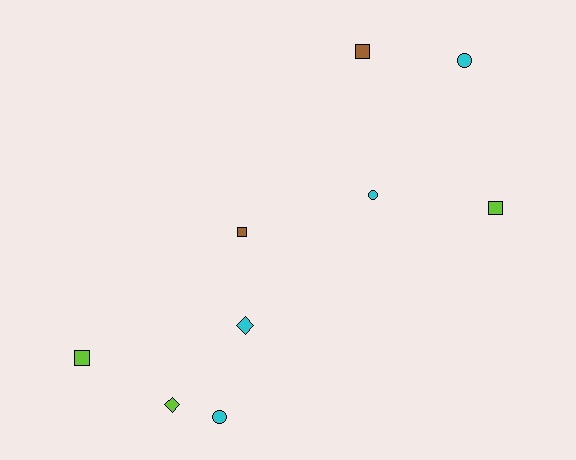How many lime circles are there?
There are no lime circles.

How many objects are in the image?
There are 9 objects.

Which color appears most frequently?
Cyan, with 4 objects.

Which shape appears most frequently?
Square, with 4 objects.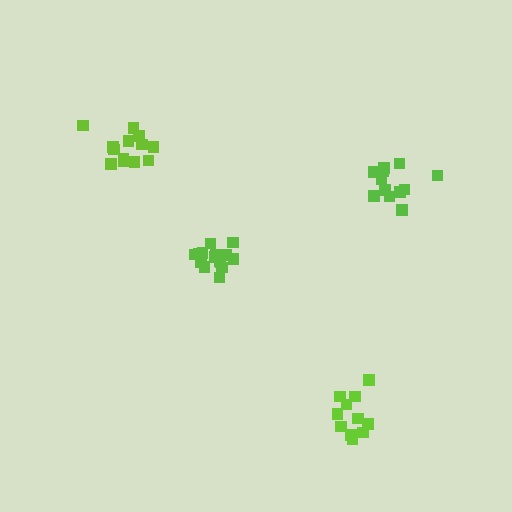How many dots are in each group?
Group 1: 13 dots, Group 2: 11 dots, Group 3: 12 dots, Group 4: 17 dots (53 total).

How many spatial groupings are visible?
There are 4 spatial groupings.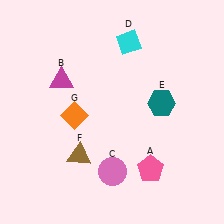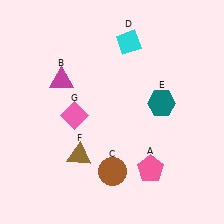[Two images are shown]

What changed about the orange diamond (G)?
In Image 1, G is orange. In Image 2, it changed to pink.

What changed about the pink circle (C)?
In Image 1, C is pink. In Image 2, it changed to brown.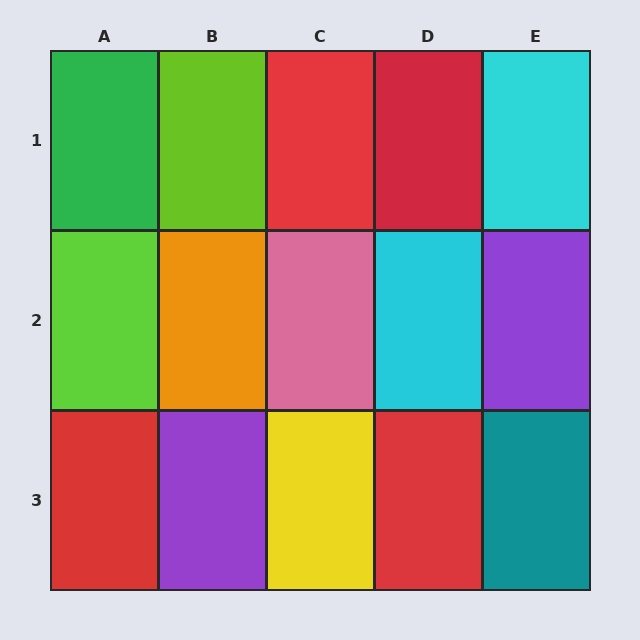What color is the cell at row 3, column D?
Red.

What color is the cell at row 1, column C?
Red.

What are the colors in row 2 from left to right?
Lime, orange, pink, cyan, purple.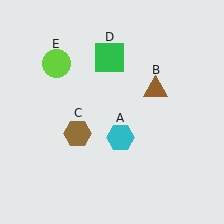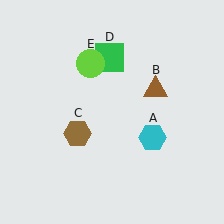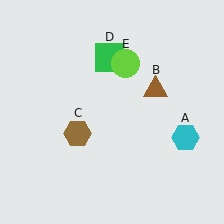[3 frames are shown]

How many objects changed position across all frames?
2 objects changed position: cyan hexagon (object A), lime circle (object E).